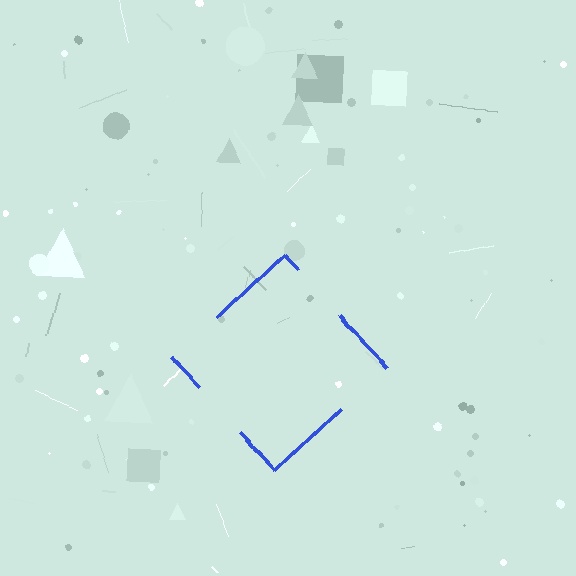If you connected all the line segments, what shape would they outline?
They would outline a diamond.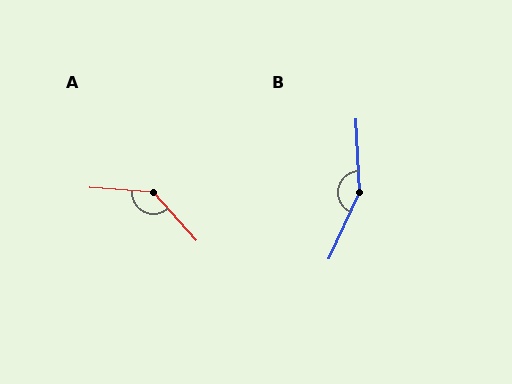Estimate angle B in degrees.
Approximately 153 degrees.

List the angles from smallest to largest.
A (136°), B (153°).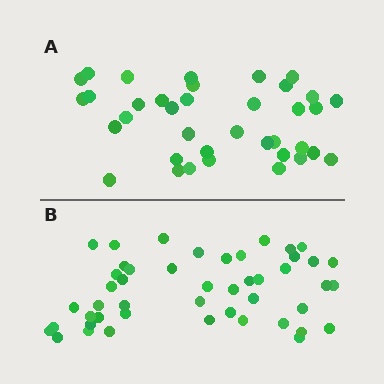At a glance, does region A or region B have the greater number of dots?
Region B (the bottom region) has more dots.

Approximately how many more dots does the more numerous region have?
Region B has roughly 10 or so more dots than region A.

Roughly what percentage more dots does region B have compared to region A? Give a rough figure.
About 25% more.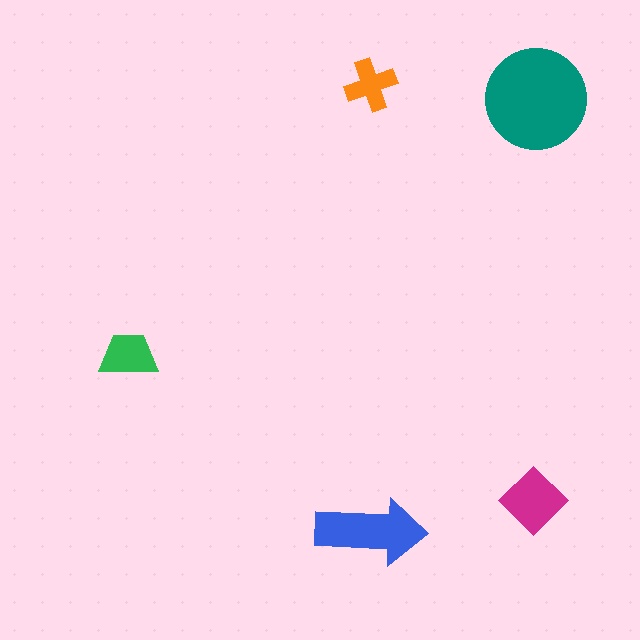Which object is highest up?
The orange cross is topmost.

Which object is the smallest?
The orange cross.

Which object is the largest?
The teal circle.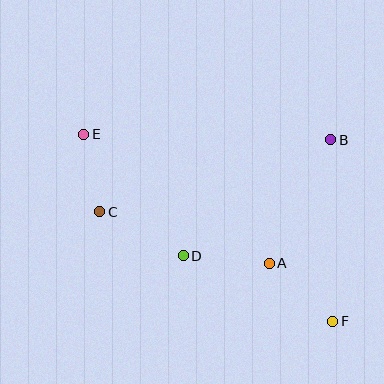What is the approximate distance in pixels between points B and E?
The distance between B and E is approximately 247 pixels.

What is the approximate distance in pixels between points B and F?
The distance between B and F is approximately 181 pixels.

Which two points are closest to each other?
Points C and E are closest to each other.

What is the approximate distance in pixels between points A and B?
The distance between A and B is approximately 138 pixels.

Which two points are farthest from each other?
Points E and F are farthest from each other.